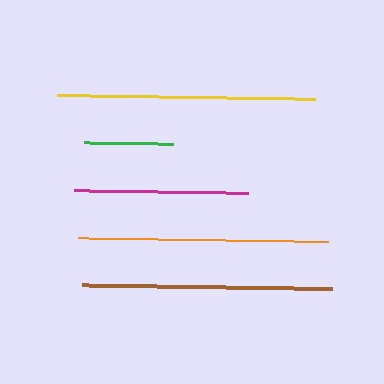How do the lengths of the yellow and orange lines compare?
The yellow and orange lines are approximately the same length.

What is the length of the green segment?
The green segment is approximately 89 pixels long.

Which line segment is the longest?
The yellow line is the longest at approximately 258 pixels.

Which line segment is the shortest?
The green line is the shortest at approximately 89 pixels.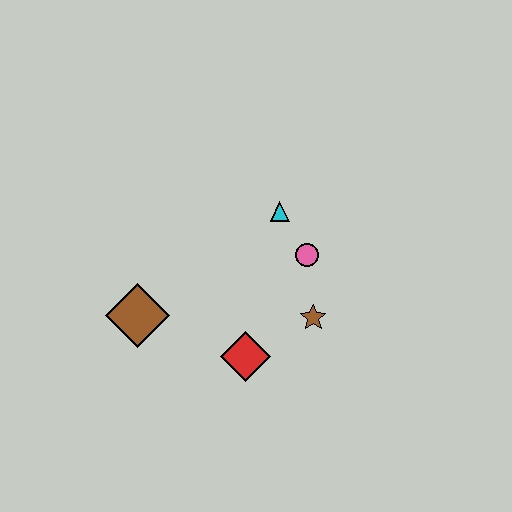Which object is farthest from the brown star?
The brown diamond is farthest from the brown star.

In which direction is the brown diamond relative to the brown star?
The brown diamond is to the left of the brown star.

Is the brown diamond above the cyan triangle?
No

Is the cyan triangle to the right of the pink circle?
No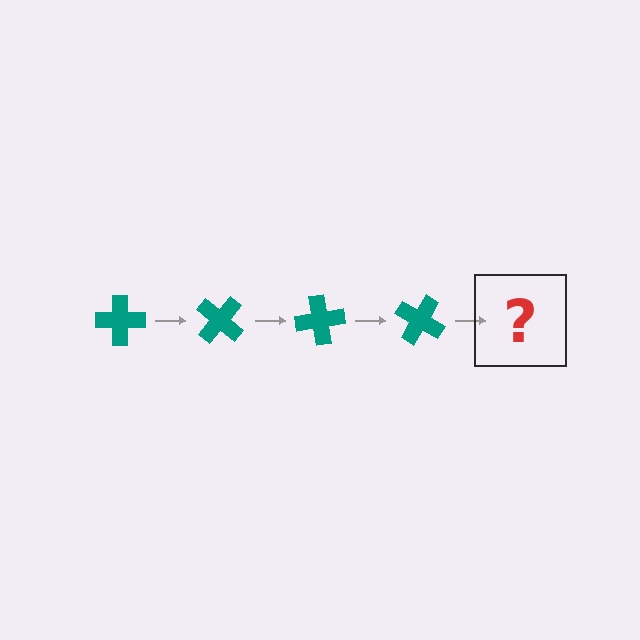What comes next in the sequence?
The next element should be a teal cross rotated 160 degrees.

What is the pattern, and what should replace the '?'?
The pattern is that the cross rotates 40 degrees each step. The '?' should be a teal cross rotated 160 degrees.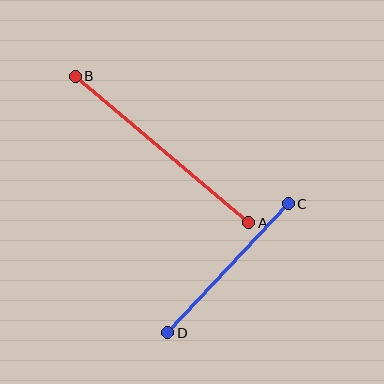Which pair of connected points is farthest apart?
Points A and B are farthest apart.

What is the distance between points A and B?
The distance is approximately 227 pixels.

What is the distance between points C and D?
The distance is approximately 176 pixels.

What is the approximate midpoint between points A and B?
The midpoint is at approximately (162, 149) pixels.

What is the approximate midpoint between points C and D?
The midpoint is at approximately (228, 268) pixels.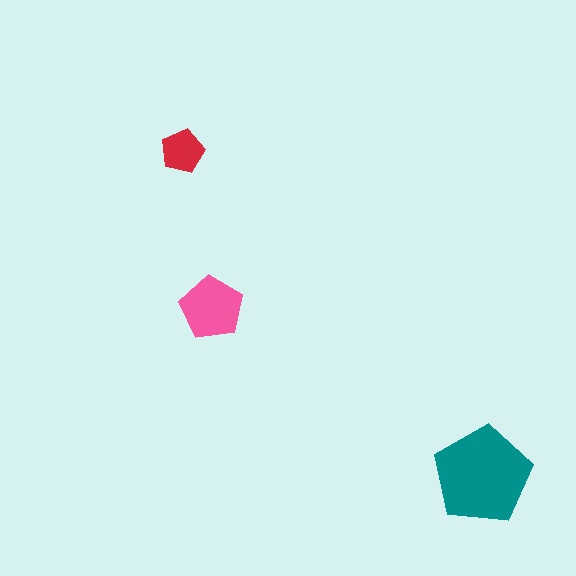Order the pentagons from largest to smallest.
the teal one, the pink one, the red one.